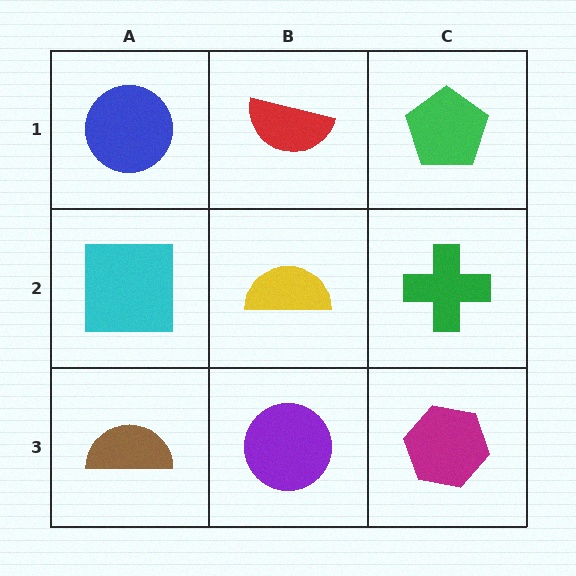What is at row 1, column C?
A green pentagon.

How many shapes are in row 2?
3 shapes.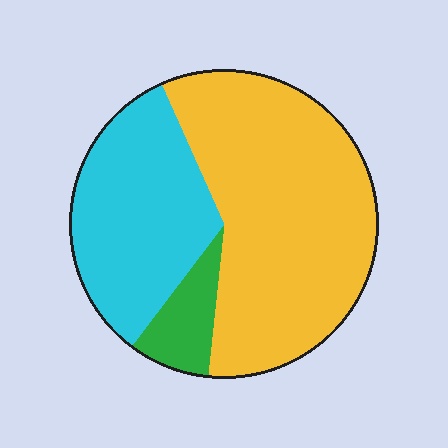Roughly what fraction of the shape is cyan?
Cyan covers 33% of the shape.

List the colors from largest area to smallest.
From largest to smallest: yellow, cyan, green.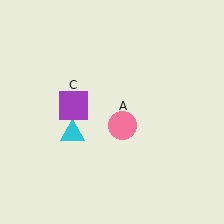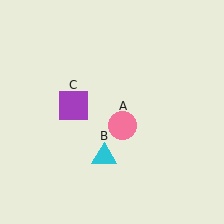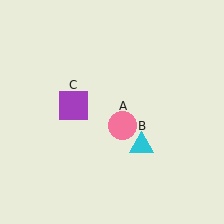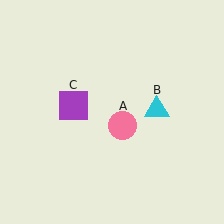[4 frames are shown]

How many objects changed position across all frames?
1 object changed position: cyan triangle (object B).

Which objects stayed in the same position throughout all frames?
Pink circle (object A) and purple square (object C) remained stationary.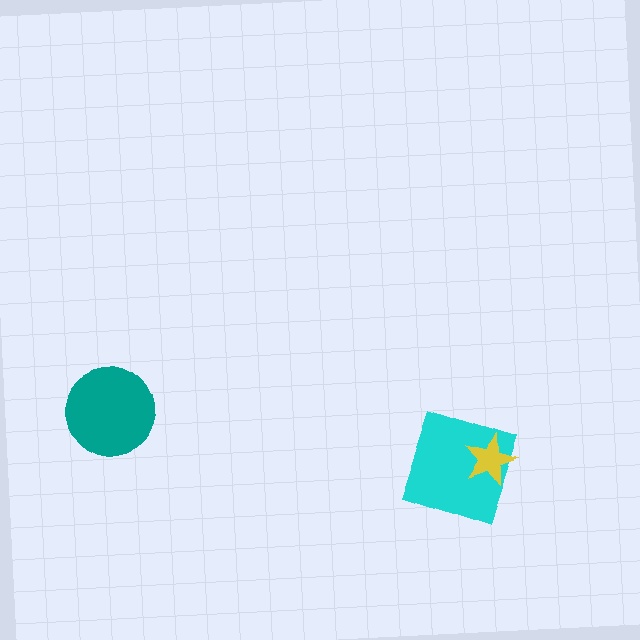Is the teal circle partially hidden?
No, no other shape covers it.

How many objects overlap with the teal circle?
0 objects overlap with the teal circle.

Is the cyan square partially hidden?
Yes, it is partially covered by another shape.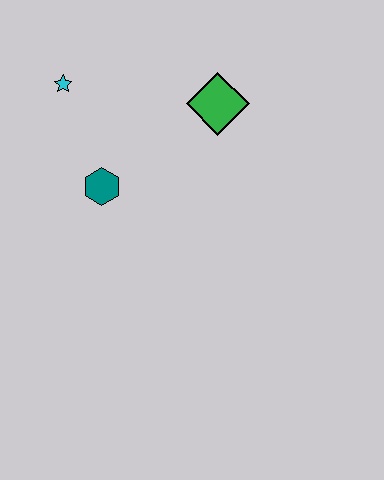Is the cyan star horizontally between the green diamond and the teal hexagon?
No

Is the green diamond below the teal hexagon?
No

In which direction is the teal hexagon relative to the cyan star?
The teal hexagon is below the cyan star.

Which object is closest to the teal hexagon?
The cyan star is closest to the teal hexagon.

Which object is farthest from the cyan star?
The green diamond is farthest from the cyan star.